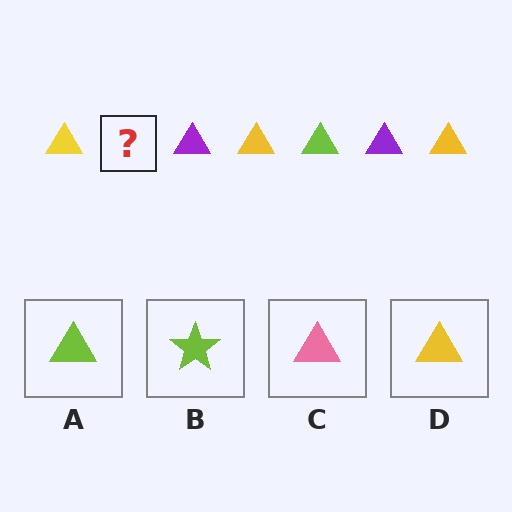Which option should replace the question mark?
Option A.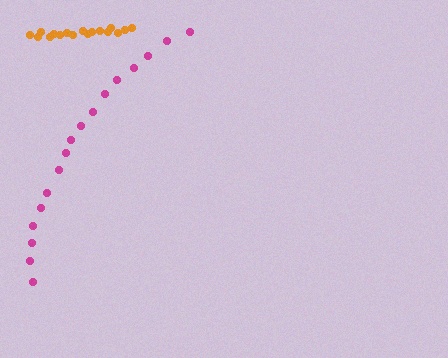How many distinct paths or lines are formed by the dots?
There are 2 distinct paths.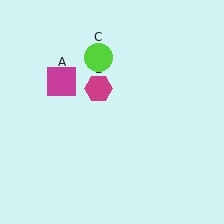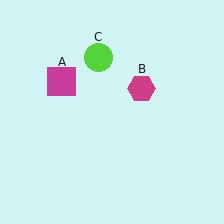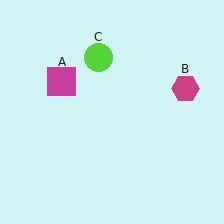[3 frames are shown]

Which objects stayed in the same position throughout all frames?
Magenta square (object A) and lime circle (object C) remained stationary.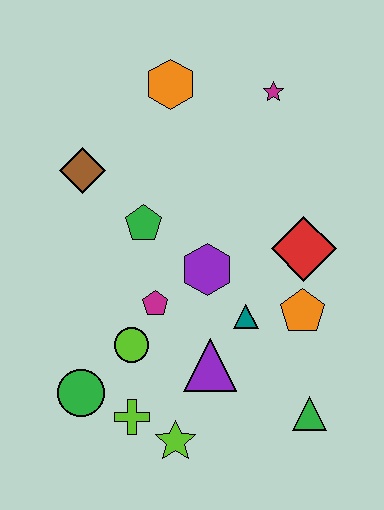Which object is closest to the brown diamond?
The green pentagon is closest to the brown diamond.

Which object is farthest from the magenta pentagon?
The magenta star is farthest from the magenta pentagon.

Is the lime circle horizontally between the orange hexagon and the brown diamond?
Yes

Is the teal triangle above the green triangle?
Yes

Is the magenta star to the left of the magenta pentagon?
No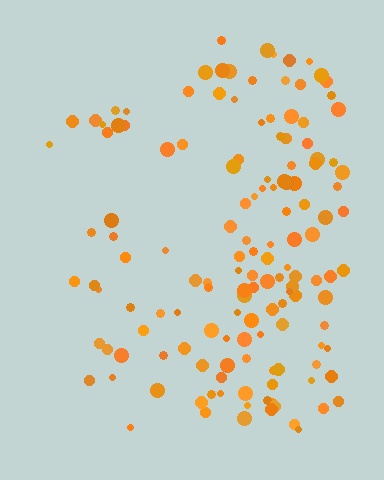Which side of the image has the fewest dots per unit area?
The left.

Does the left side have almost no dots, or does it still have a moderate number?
Still a moderate number, just noticeably fewer than the right.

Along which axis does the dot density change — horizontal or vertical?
Horizontal.